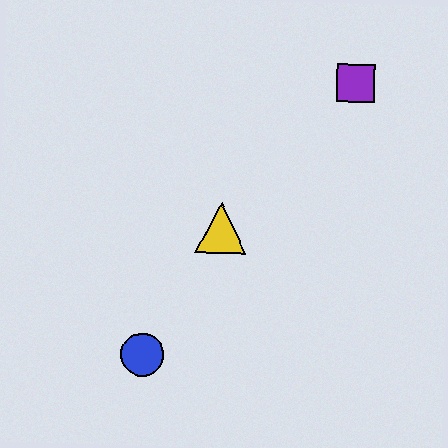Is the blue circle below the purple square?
Yes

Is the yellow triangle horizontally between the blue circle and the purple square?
Yes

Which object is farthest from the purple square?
The blue circle is farthest from the purple square.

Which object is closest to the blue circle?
The yellow triangle is closest to the blue circle.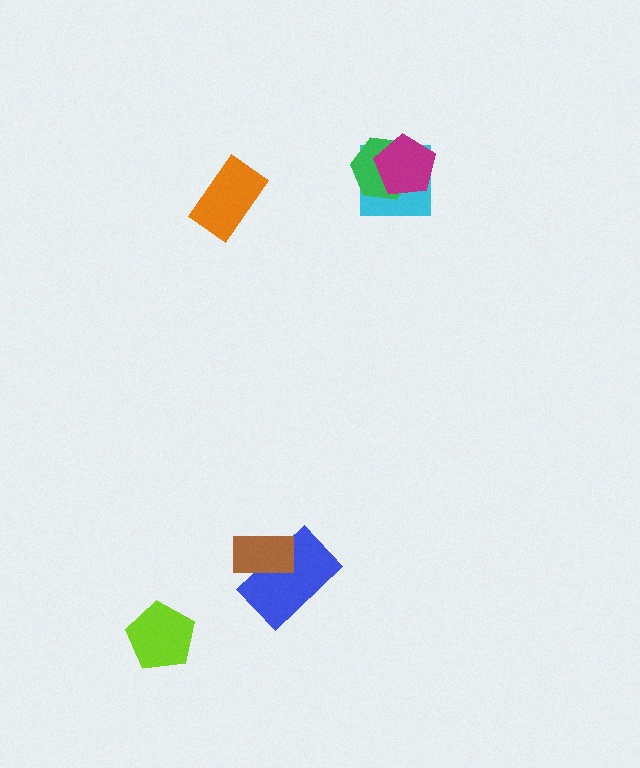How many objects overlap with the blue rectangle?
1 object overlaps with the blue rectangle.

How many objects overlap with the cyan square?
2 objects overlap with the cyan square.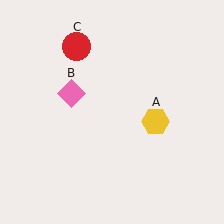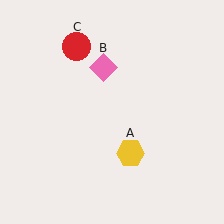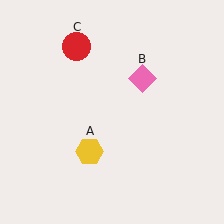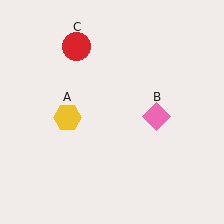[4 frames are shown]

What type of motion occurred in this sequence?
The yellow hexagon (object A), pink diamond (object B) rotated clockwise around the center of the scene.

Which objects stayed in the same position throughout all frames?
Red circle (object C) remained stationary.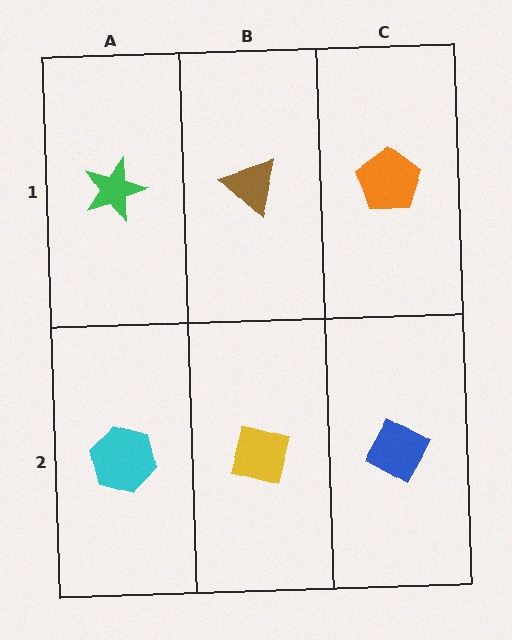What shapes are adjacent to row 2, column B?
A brown triangle (row 1, column B), a cyan hexagon (row 2, column A), a blue diamond (row 2, column C).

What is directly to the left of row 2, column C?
A yellow square.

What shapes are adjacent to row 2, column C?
An orange pentagon (row 1, column C), a yellow square (row 2, column B).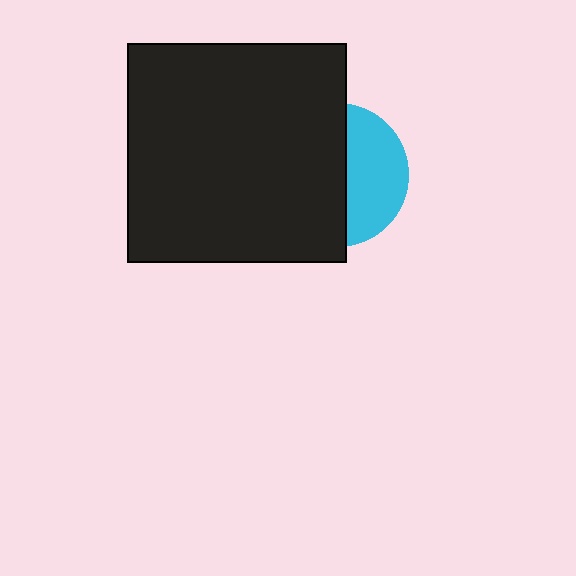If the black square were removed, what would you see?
You would see the complete cyan circle.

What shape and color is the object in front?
The object in front is a black square.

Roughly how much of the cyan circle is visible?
A small part of it is visible (roughly 41%).